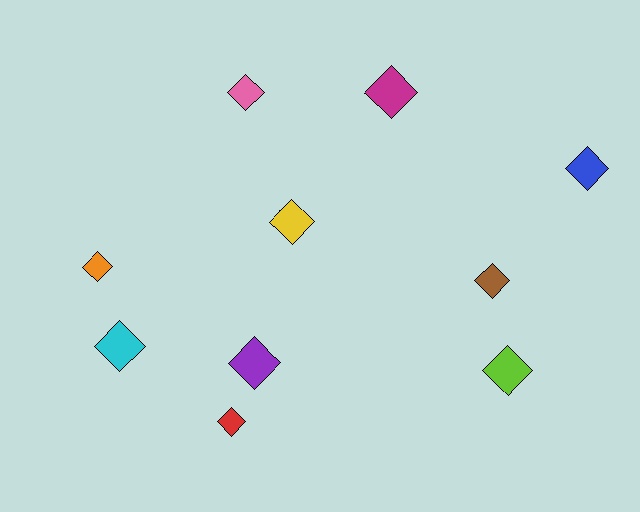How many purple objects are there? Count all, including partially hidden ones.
There is 1 purple object.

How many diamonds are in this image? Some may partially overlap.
There are 10 diamonds.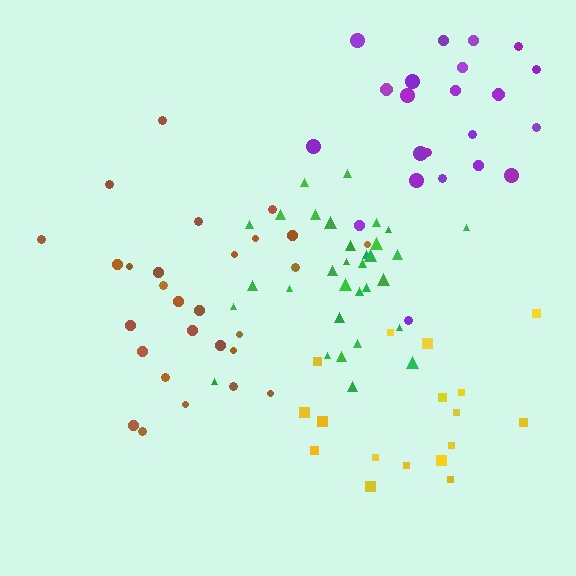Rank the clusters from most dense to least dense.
green, brown, purple, yellow.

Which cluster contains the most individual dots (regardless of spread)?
Green (32).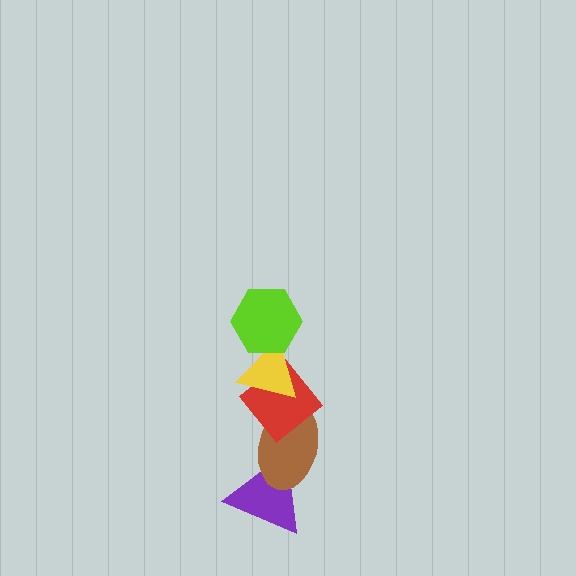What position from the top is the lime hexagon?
The lime hexagon is 1st from the top.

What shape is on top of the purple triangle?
The brown ellipse is on top of the purple triangle.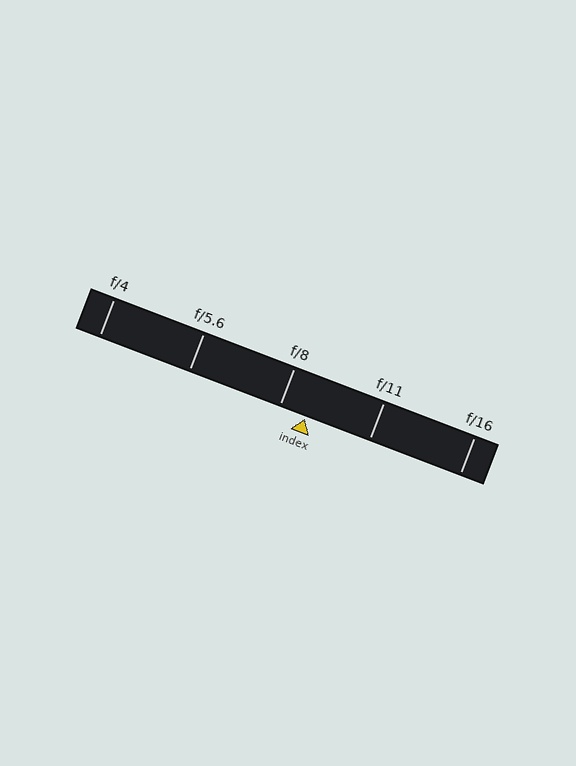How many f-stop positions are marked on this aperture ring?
There are 5 f-stop positions marked.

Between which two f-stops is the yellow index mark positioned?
The index mark is between f/8 and f/11.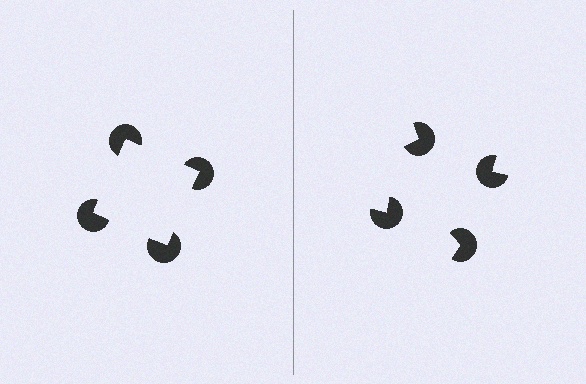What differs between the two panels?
The pac-man discs are positioned identically on both sides; only the wedge orientations differ. On the left they align to a square; on the right they are misaligned.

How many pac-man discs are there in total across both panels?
8 — 4 on each side.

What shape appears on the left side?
An illusory square.